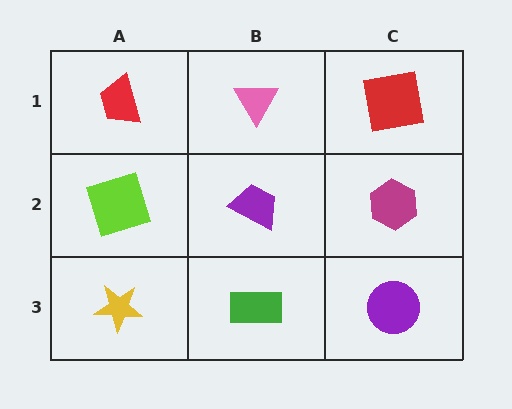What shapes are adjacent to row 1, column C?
A magenta hexagon (row 2, column C), a pink triangle (row 1, column B).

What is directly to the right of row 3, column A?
A green rectangle.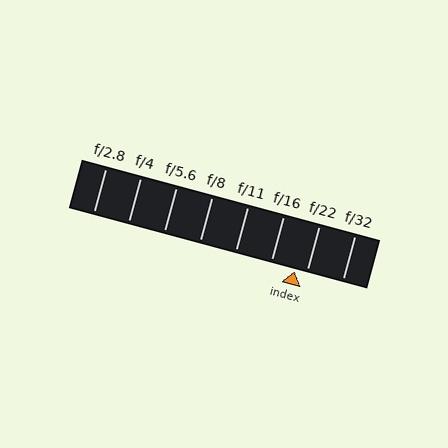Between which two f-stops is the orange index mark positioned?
The index mark is between f/16 and f/22.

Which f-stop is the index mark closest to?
The index mark is closest to f/22.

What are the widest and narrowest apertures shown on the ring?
The widest aperture shown is f/2.8 and the narrowest is f/32.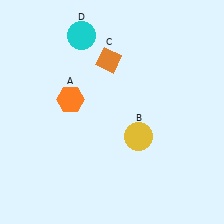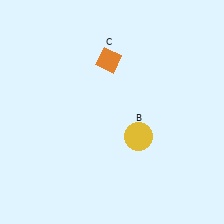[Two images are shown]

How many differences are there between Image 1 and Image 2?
There are 2 differences between the two images.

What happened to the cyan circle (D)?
The cyan circle (D) was removed in Image 2. It was in the top-left area of Image 1.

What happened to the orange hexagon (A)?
The orange hexagon (A) was removed in Image 2. It was in the top-left area of Image 1.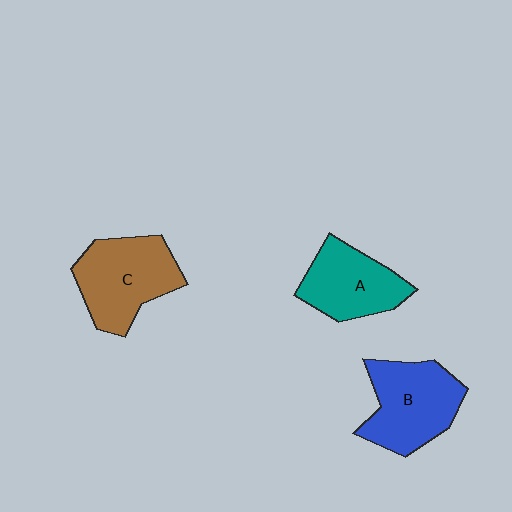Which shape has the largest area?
Shape C (brown).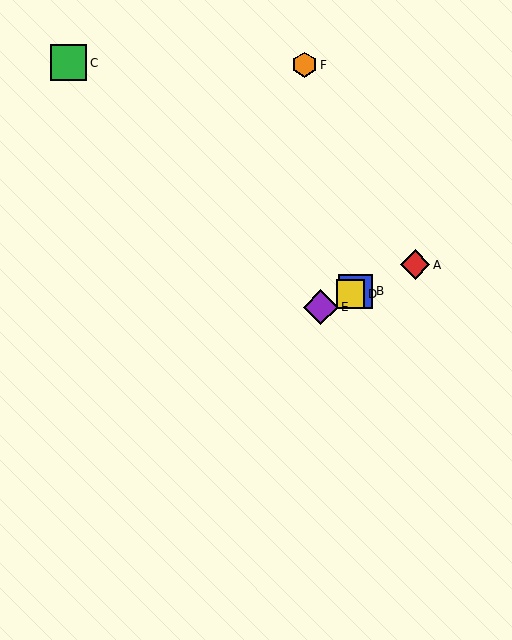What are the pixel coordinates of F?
Object F is at (304, 65).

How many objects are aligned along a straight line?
4 objects (A, B, D, E) are aligned along a straight line.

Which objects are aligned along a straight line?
Objects A, B, D, E are aligned along a straight line.